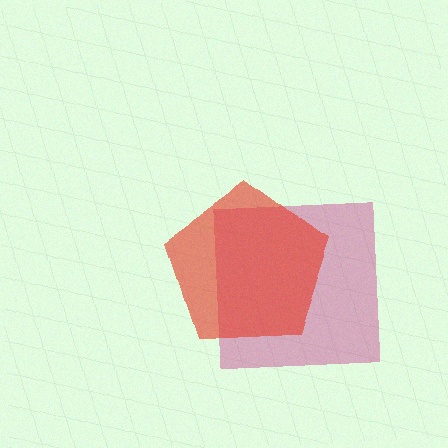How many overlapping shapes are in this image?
There are 2 overlapping shapes in the image.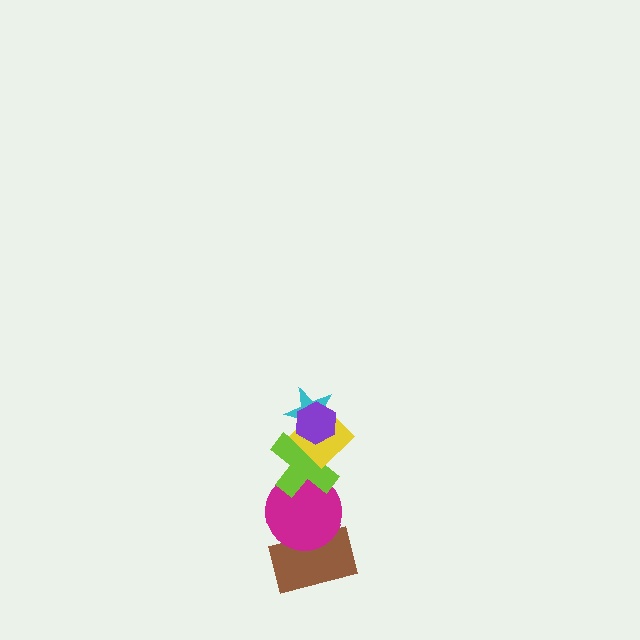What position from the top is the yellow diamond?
The yellow diamond is 3rd from the top.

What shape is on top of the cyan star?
The purple hexagon is on top of the cyan star.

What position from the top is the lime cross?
The lime cross is 4th from the top.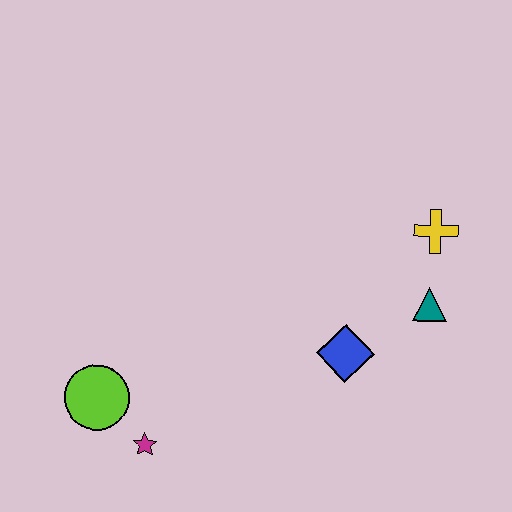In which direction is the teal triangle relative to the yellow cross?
The teal triangle is below the yellow cross.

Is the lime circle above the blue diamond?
No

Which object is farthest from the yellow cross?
The lime circle is farthest from the yellow cross.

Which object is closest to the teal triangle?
The yellow cross is closest to the teal triangle.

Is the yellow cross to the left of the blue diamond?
No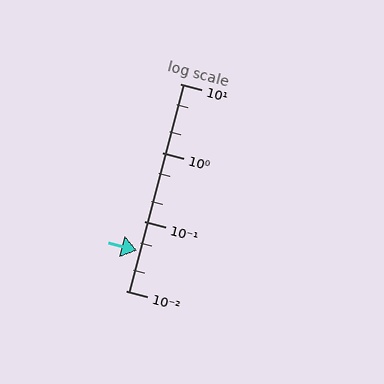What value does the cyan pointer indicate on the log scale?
The pointer indicates approximately 0.038.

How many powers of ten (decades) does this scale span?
The scale spans 3 decades, from 0.01 to 10.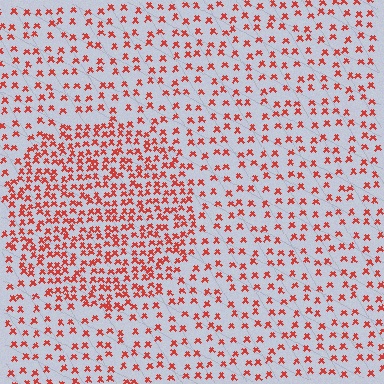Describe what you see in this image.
The image contains small red elements arranged at two different densities. A circle-shaped region is visible where the elements are more densely packed than the surrounding area.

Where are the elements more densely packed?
The elements are more densely packed inside the circle boundary.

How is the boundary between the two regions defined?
The boundary is defined by a change in element density (approximately 2.1x ratio). All elements are the same color, size, and shape.